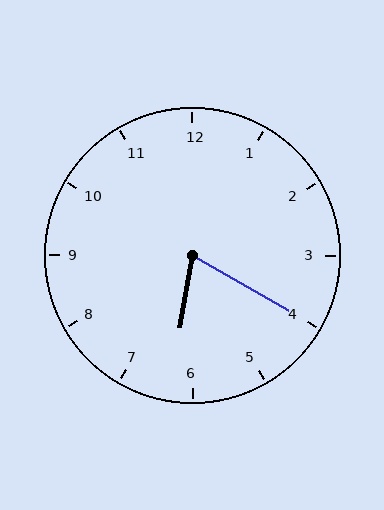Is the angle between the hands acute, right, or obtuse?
It is acute.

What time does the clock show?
6:20.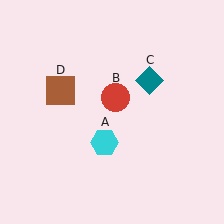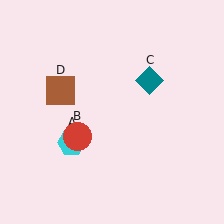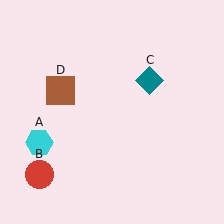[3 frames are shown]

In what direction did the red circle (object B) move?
The red circle (object B) moved down and to the left.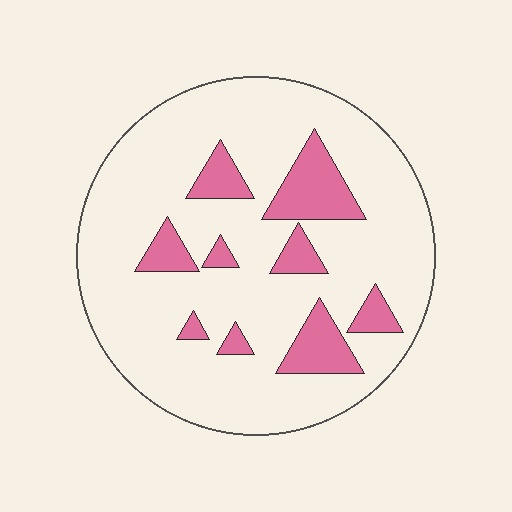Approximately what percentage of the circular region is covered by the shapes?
Approximately 15%.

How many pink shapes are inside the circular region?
9.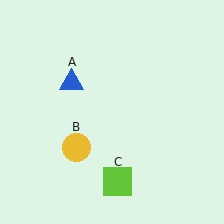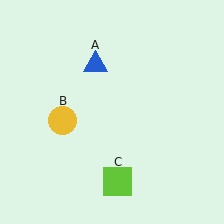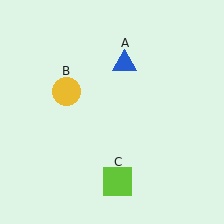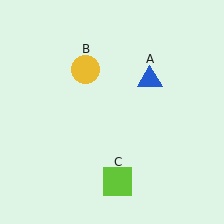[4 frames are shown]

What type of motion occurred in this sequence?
The blue triangle (object A), yellow circle (object B) rotated clockwise around the center of the scene.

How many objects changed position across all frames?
2 objects changed position: blue triangle (object A), yellow circle (object B).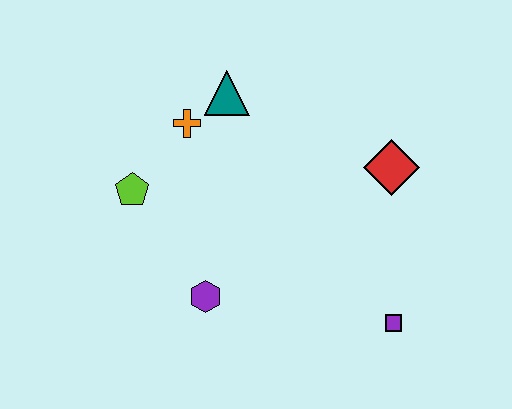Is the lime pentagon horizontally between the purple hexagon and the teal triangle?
No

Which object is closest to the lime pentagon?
The orange cross is closest to the lime pentagon.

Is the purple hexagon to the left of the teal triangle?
Yes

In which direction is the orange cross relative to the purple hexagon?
The orange cross is above the purple hexagon.